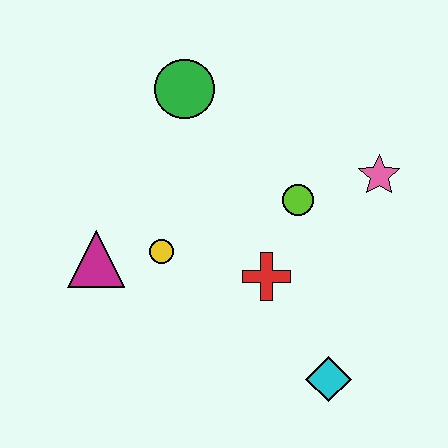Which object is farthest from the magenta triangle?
The pink star is farthest from the magenta triangle.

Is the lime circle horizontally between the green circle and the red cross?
No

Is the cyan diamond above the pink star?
No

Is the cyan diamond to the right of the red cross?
Yes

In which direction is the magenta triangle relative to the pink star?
The magenta triangle is to the left of the pink star.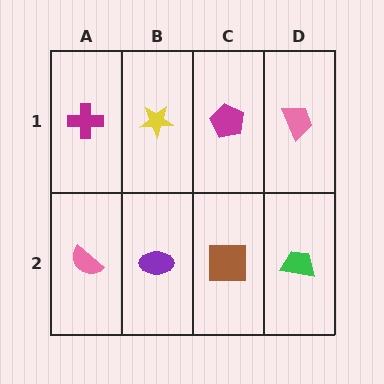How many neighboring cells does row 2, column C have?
3.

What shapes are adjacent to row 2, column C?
A magenta pentagon (row 1, column C), a purple ellipse (row 2, column B), a green trapezoid (row 2, column D).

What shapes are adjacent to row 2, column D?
A pink trapezoid (row 1, column D), a brown square (row 2, column C).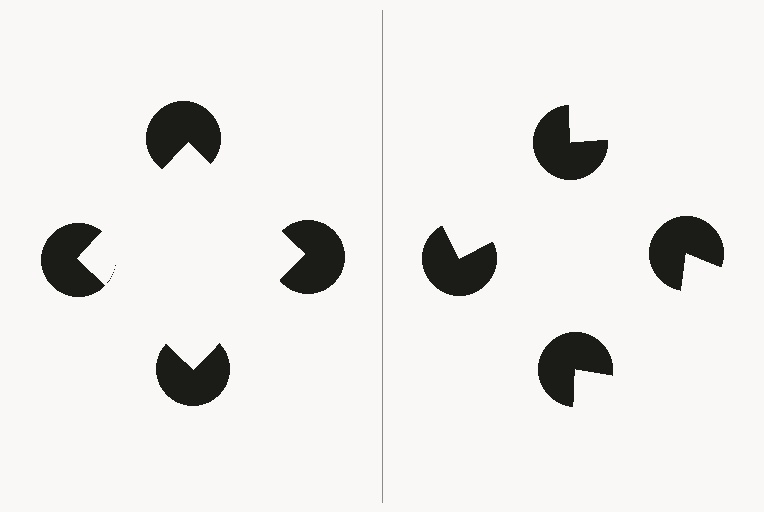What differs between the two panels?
The pac-man discs are positioned identically on both sides; only the wedge orientations differ. On the left they align to a square; on the right they are misaligned.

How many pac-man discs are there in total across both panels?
8 — 4 on each side.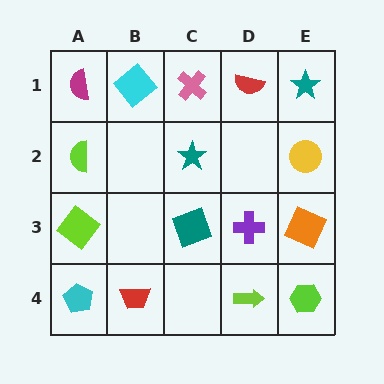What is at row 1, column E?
A teal star.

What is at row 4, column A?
A cyan pentagon.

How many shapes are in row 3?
4 shapes.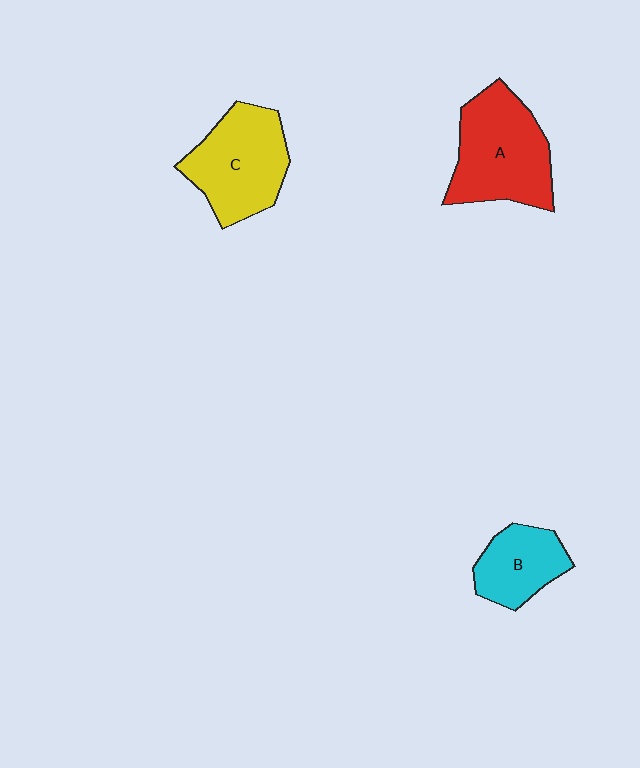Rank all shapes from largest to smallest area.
From largest to smallest: A (red), C (yellow), B (cyan).